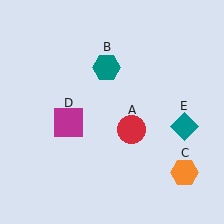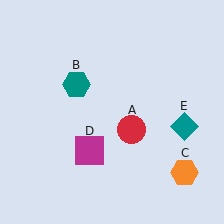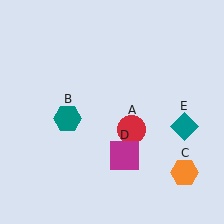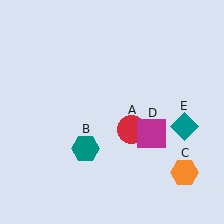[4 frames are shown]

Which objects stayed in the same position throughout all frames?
Red circle (object A) and orange hexagon (object C) and teal diamond (object E) remained stationary.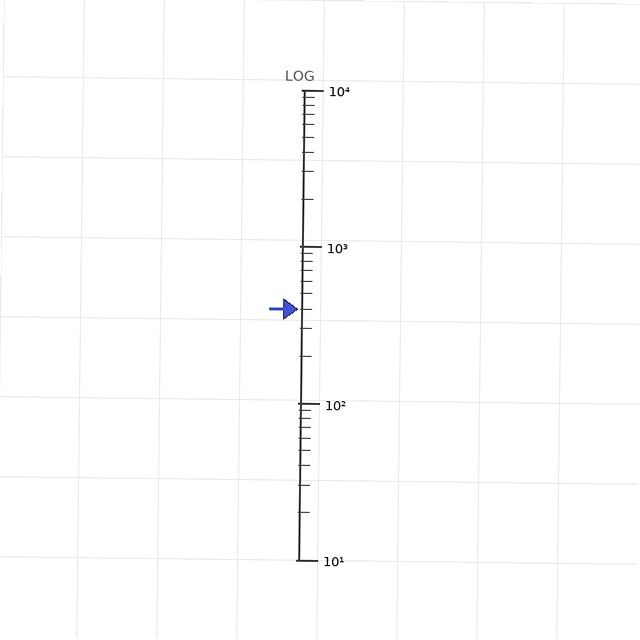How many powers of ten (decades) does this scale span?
The scale spans 3 decades, from 10 to 10000.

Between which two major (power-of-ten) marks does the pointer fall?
The pointer is between 100 and 1000.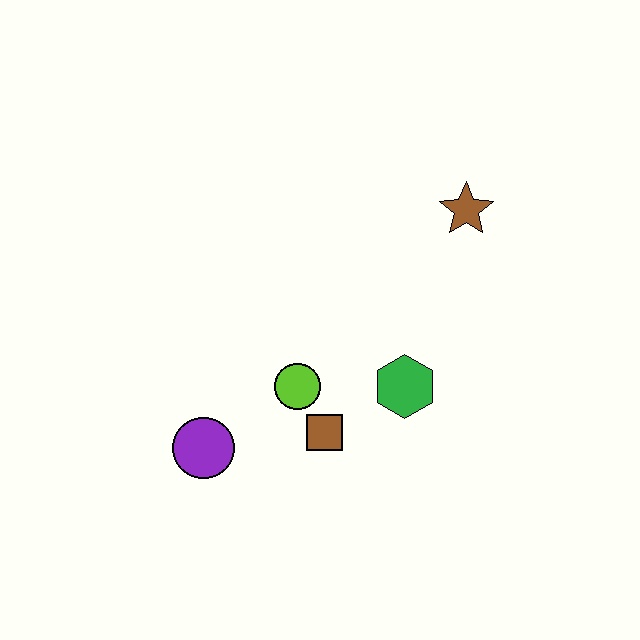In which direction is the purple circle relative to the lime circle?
The purple circle is to the left of the lime circle.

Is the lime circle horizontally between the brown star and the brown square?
No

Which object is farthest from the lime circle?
The brown star is farthest from the lime circle.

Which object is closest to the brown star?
The green hexagon is closest to the brown star.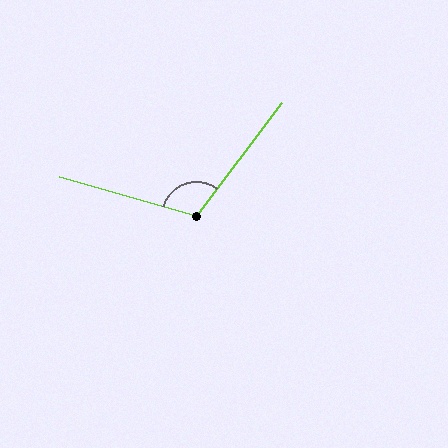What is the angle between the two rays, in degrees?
Approximately 111 degrees.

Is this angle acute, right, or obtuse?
It is obtuse.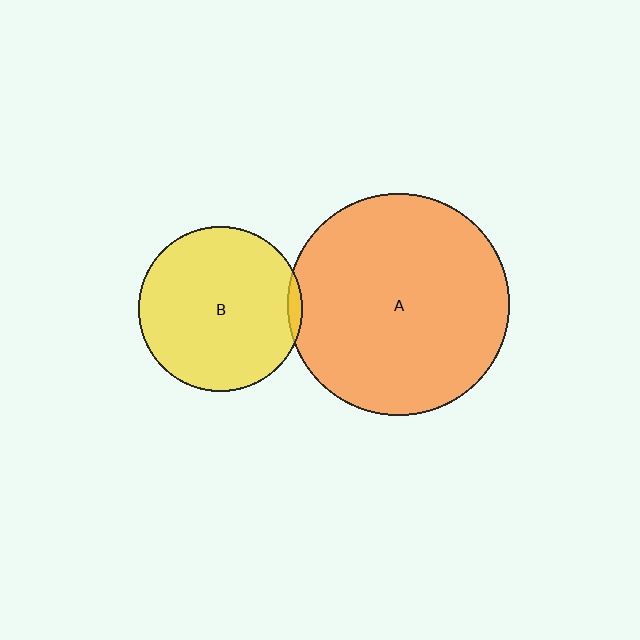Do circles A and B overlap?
Yes.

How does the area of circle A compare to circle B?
Approximately 1.8 times.